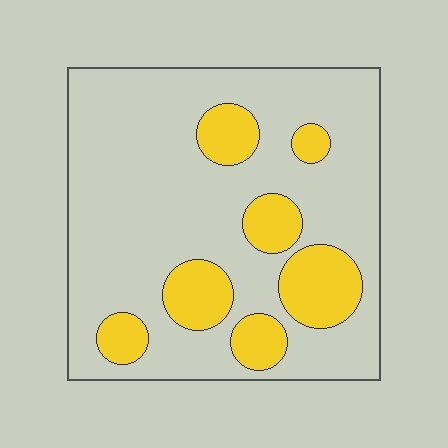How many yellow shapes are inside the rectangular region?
7.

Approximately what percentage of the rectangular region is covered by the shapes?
Approximately 20%.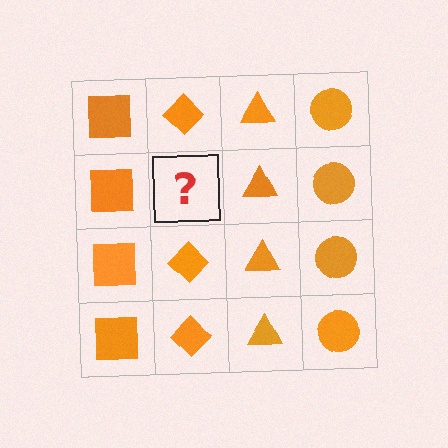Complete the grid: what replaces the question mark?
The question mark should be replaced with an orange diamond.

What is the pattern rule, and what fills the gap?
The rule is that each column has a consistent shape. The gap should be filled with an orange diamond.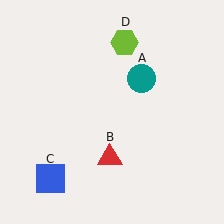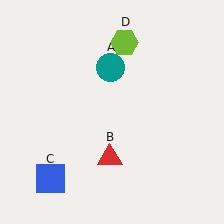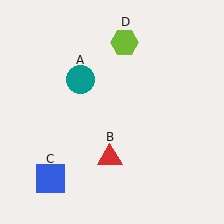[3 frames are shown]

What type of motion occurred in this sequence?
The teal circle (object A) rotated counterclockwise around the center of the scene.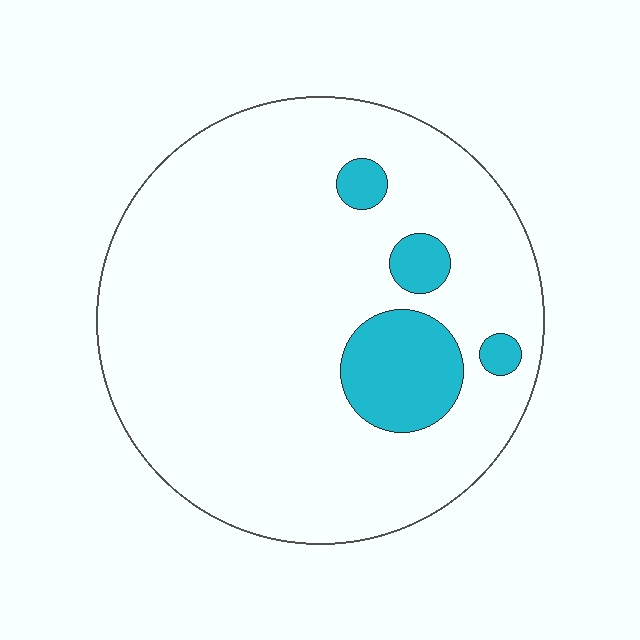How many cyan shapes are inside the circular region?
4.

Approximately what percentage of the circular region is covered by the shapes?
Approximately 10%.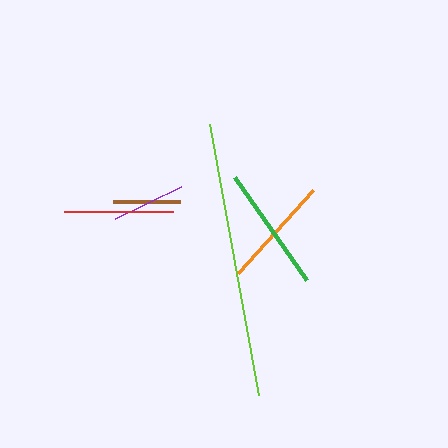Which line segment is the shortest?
The brown line is the shortest at approximately 68 pixels.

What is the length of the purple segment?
The purple segment is approximately 74 pixels long.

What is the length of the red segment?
The red segment is approximately 110 pixels long.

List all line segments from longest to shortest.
From longest to shortest: lime, green, orange, red, purple, brown.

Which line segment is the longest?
The lime line is the longest at approximately 275 pixels.